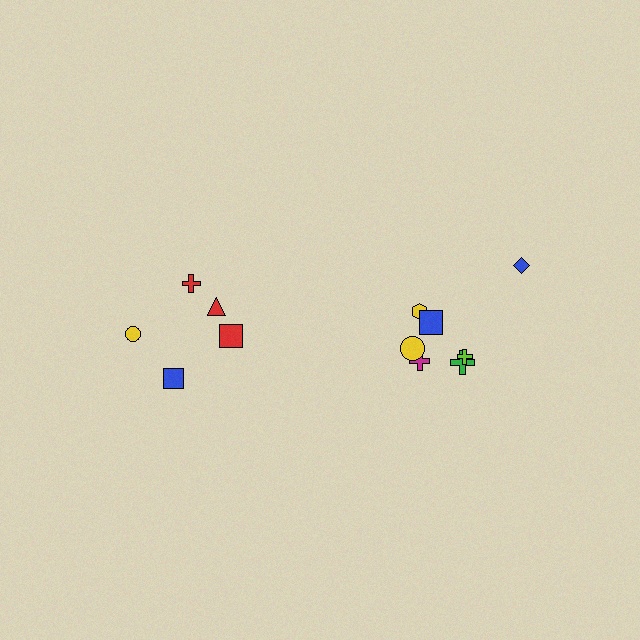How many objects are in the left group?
There are 5 objects.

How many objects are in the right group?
There are 7 objects.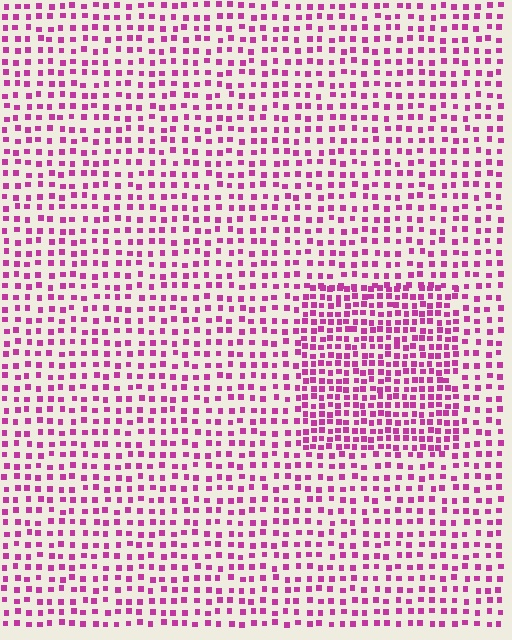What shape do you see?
I see a rectangle.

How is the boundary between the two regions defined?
The boundary is defined by a change in element density (approximately 1.8x ratio). All elements are the same color, size, and shape.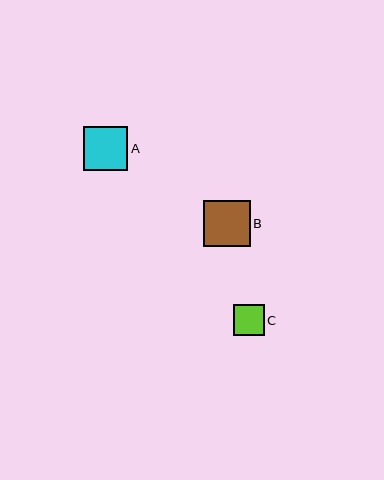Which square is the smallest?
Square C is the smallest with a size of approximately 30 pixels.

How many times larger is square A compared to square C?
Square A is approximately 1.5 times the size of square C.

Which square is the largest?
Square B is the largest with a size of approximately 47 pixels.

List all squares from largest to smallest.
From largest to smallest: B, A, C.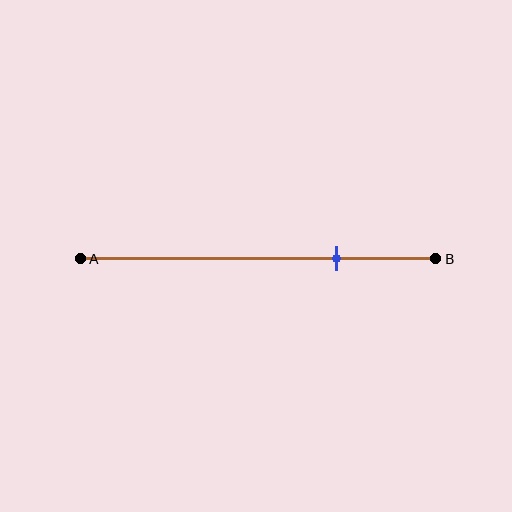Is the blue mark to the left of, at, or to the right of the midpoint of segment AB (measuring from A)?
The blue mark is to the right of the midpoint of segment AB.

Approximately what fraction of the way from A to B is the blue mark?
The blue mark is approximately 70% of the way from A to B.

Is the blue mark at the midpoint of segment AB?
No, the mark is at about 70% from A, not at the 50% midpoint.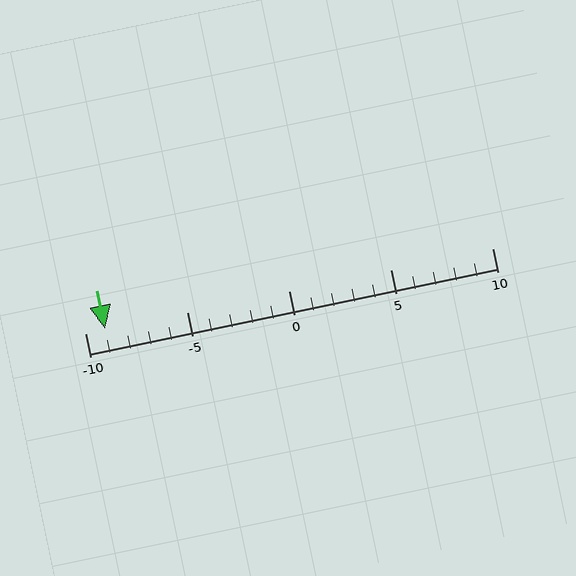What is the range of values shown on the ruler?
The ruler shows values from -10 to 10.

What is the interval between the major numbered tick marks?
The major tick marks are spaced 5 units apart.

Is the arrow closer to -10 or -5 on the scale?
The arrow is closer to -10.